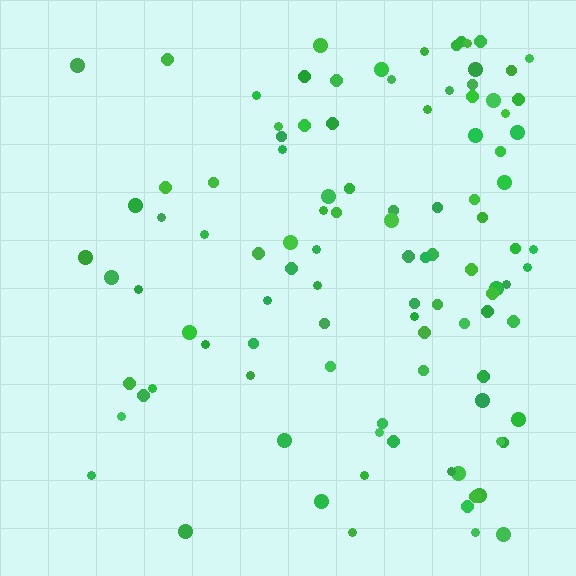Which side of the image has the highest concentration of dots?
The right.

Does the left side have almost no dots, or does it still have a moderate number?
Still a moderate number, just noticeably fewer than the right.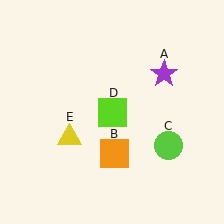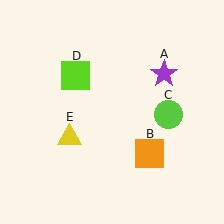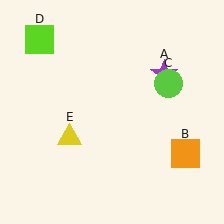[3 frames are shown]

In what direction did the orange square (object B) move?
The orange square (object B) moved right.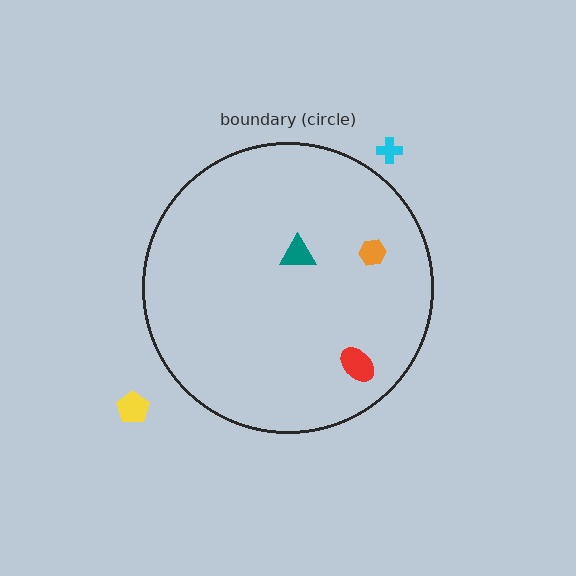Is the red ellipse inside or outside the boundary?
Inside.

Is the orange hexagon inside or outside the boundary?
Inside.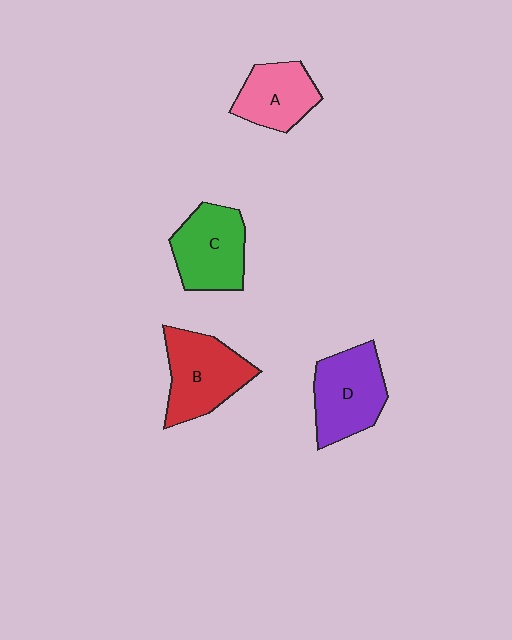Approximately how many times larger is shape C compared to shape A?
Approximately 1.2 times.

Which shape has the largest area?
Shape B (red).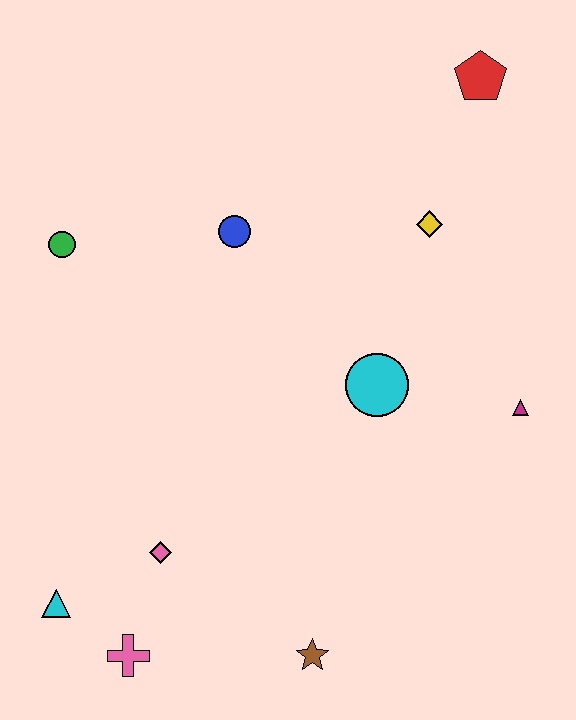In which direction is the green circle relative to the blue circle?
The green circle is to the left of the blue circle.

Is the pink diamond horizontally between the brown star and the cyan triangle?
Yes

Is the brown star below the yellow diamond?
Yes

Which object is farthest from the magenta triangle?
The cyan triangle is farthest from the magenta triangle.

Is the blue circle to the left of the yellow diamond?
Yes